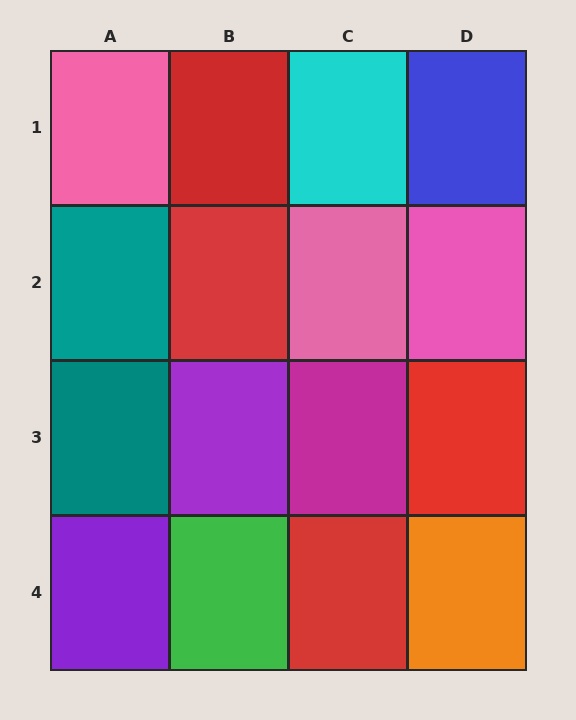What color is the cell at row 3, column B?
Purple.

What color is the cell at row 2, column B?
Red.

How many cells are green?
1 cell is green.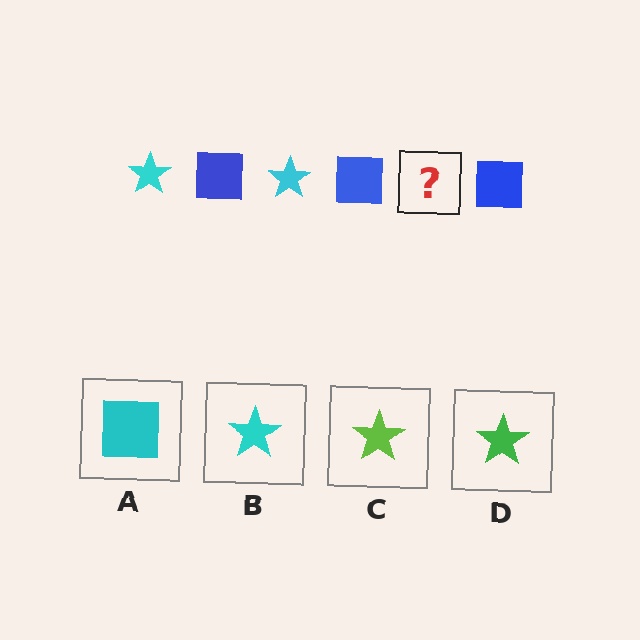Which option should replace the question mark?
Option B.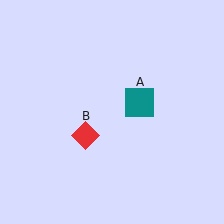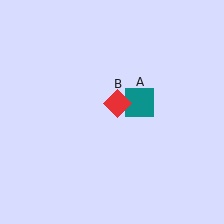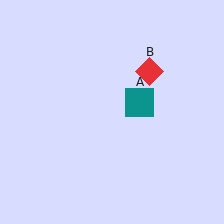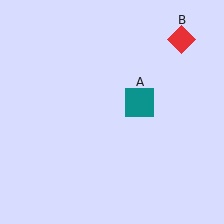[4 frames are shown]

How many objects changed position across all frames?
1 object changed position: red diamond (object B).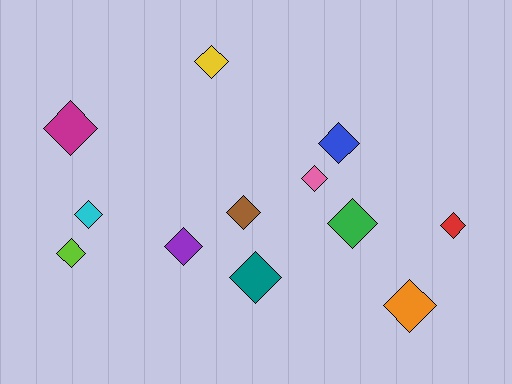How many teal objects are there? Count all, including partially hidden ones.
There is 1 teal object.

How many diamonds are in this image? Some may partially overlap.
There are 12 diamonds.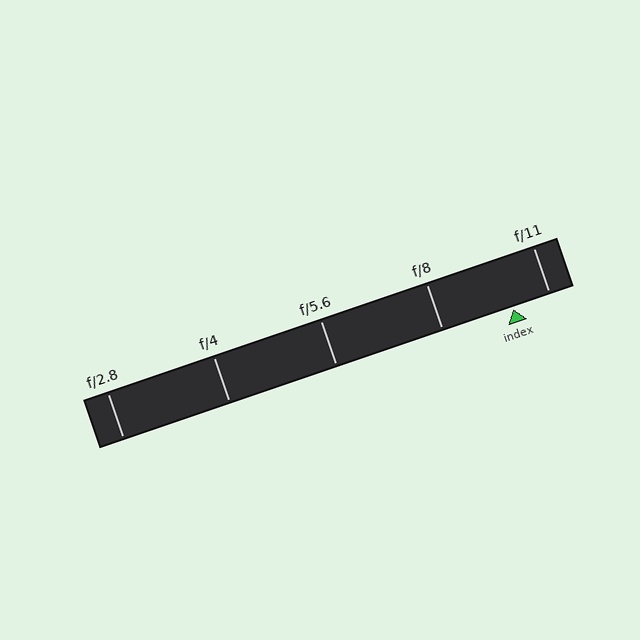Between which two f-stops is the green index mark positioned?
The index mark is between f/8 and f/11.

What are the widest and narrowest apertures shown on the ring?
The widest aperture shown is f/2.8 and the narrowest is f/11.